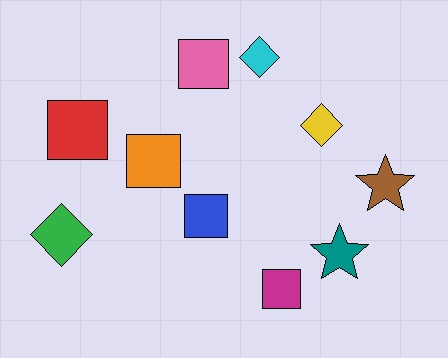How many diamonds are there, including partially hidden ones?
There are 3 diamonds.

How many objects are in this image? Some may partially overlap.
There are 10 objects.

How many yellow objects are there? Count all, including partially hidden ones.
There is 1 yellow object.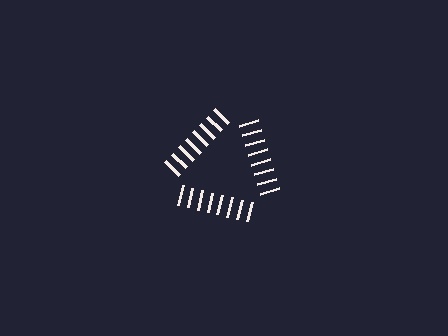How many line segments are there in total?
24 — 8 along each of the 3 edges.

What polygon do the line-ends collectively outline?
An illusory triangle — the line segments terminate on its edges but no continuous stroke is drawn.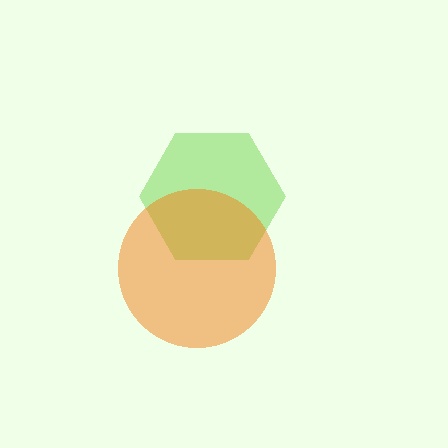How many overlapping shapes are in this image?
There are 2 overlapping shapes in the image.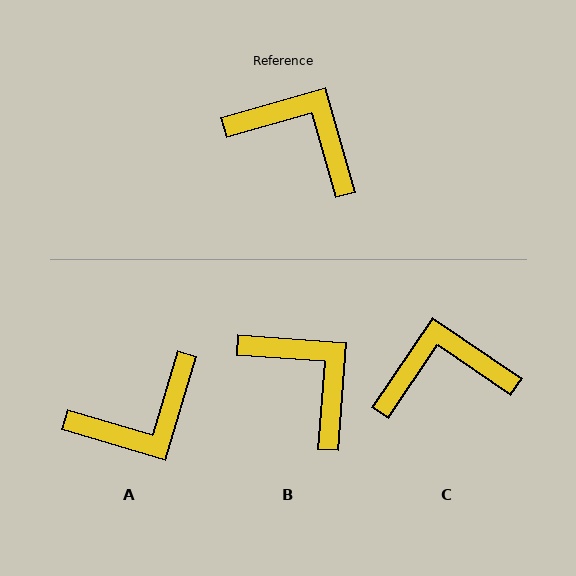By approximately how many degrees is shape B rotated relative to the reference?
Approximately 20 degrees clockwise.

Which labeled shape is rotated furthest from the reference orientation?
A, about 122 degrees away.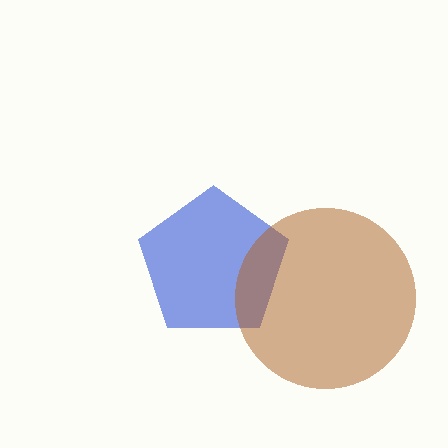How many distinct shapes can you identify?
There are 2 distinct shapes: a blue pentagon, a brown circle.